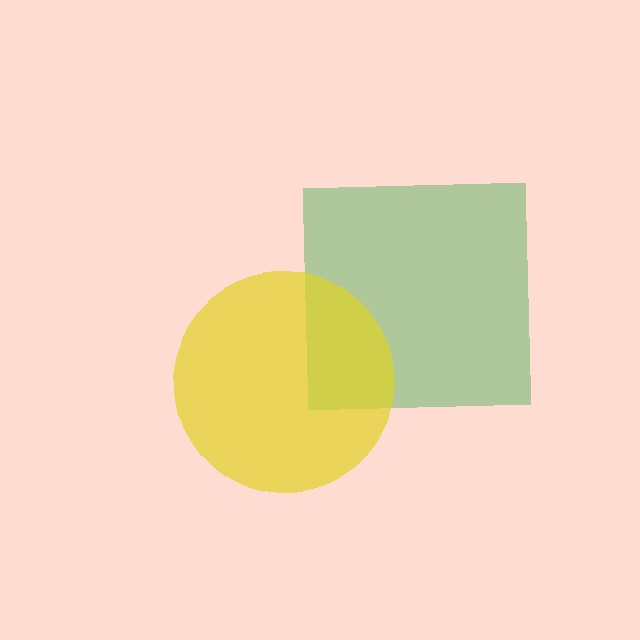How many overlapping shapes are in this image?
There are 2 overlapping shapes in the image.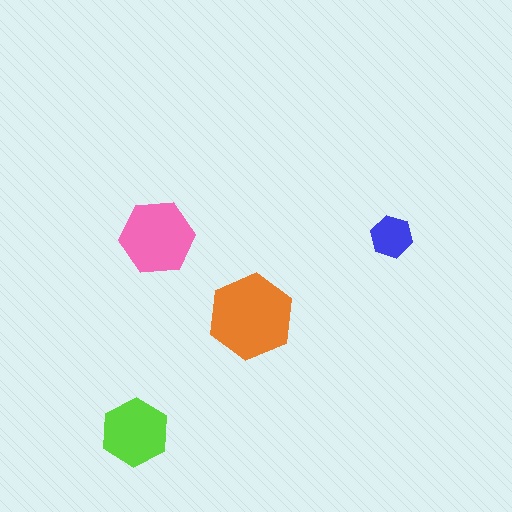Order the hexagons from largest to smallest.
the orange one, the pink one, the lime one, the blue one.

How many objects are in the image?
There are 4 objects in the image.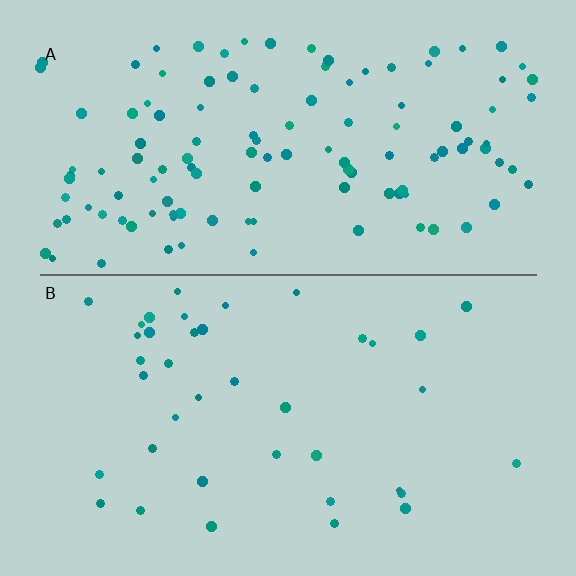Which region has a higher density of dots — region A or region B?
A (the top).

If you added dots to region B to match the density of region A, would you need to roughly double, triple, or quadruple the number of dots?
Approximately triple.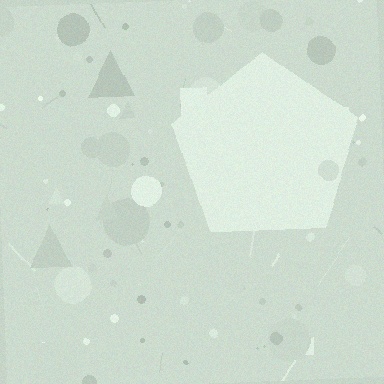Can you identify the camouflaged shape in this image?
The camouflaged shape is a pentagon.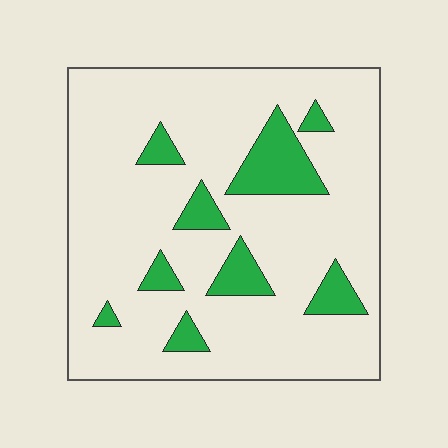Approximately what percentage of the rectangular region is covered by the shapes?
Approximately 15%.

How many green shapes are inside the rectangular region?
9.